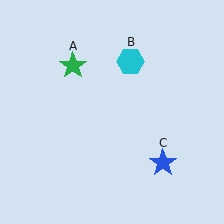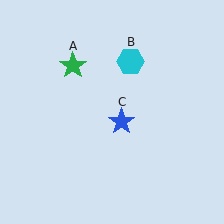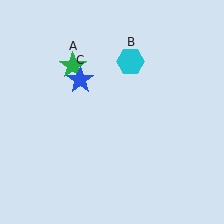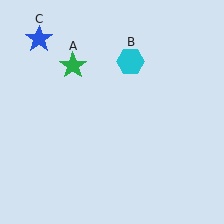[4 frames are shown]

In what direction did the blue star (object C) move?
The blue star (object C) moved up and to the left.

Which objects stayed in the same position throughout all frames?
Green star (object A) and cyan hexagon (object B) remained stationary.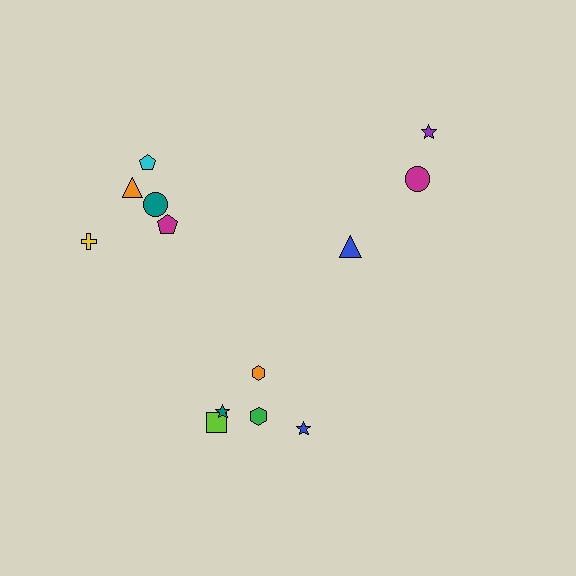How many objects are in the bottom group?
There are 5 objects.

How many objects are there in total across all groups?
There are 13 objects.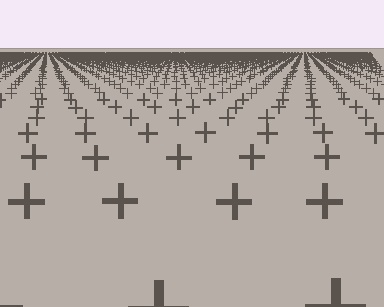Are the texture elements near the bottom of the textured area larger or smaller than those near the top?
Larger. Near the bottom, elements are closer to the viewer and appear at a bigger on-screen size.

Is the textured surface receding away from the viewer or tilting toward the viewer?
The surface is receding away from the viewer. Texture elements get smaller and denser toward the top.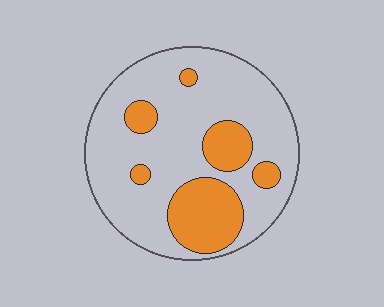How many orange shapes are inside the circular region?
6.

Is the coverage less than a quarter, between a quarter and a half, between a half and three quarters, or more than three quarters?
Less than a quarter.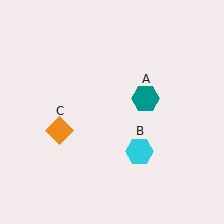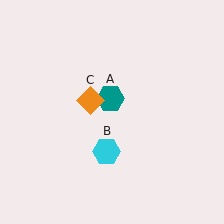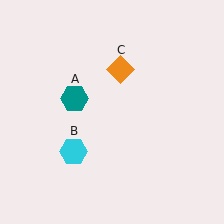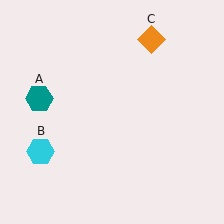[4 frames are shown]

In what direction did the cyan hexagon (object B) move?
The cyan hexagon (object B) moved left.